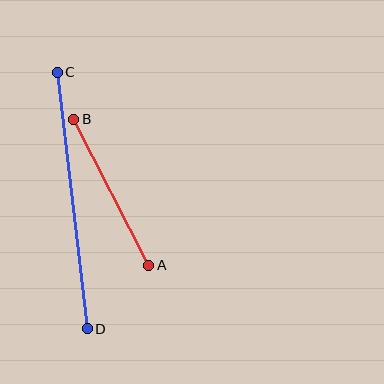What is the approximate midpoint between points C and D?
The midpoint is at approximately (72, 201) pixels.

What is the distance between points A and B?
The distance is approximately 164 pixels.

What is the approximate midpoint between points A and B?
The midpoint is at approximately (111, 192) pixels.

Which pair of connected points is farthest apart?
Points C and D are farthest apart.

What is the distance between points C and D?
The distance is approximately 258 pixels.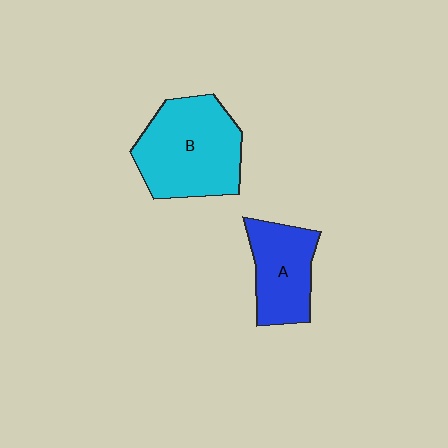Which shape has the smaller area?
Shape A (blue).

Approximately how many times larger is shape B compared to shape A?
Approximately 1.5 times.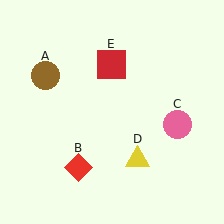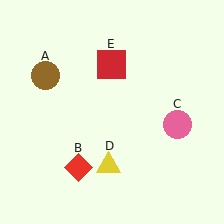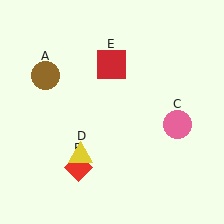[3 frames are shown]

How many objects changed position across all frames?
1 object changed position: yellow triangle (object D).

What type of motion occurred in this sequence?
The yellow triangle (object D) rotated clockwise around the center of the scene.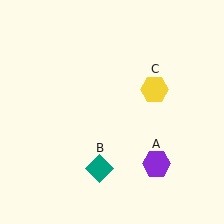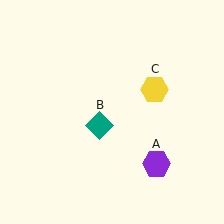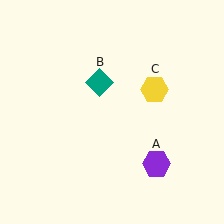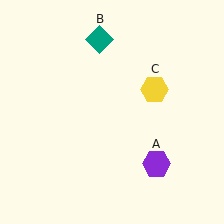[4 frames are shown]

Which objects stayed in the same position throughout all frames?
Purple hexagon (object A) and yellow hexagon (object C) remained stationary.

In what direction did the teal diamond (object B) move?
The teal diamond (object B) moved up.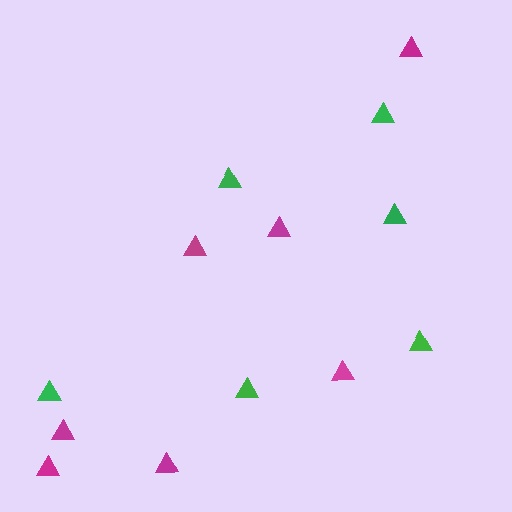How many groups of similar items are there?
There are 2 groups: one group of green triangles (6) and one group of magenta triangles (7).